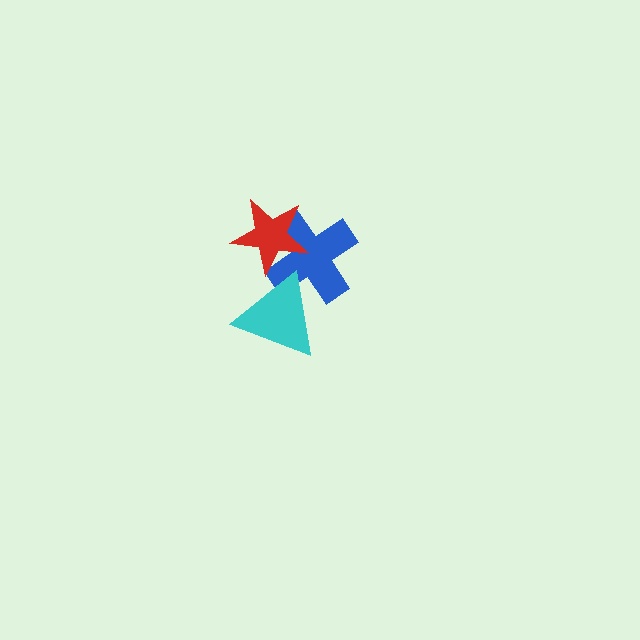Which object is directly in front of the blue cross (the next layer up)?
The red star is directly in front of the blue cross.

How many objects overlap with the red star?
2 objects overlap with the red star.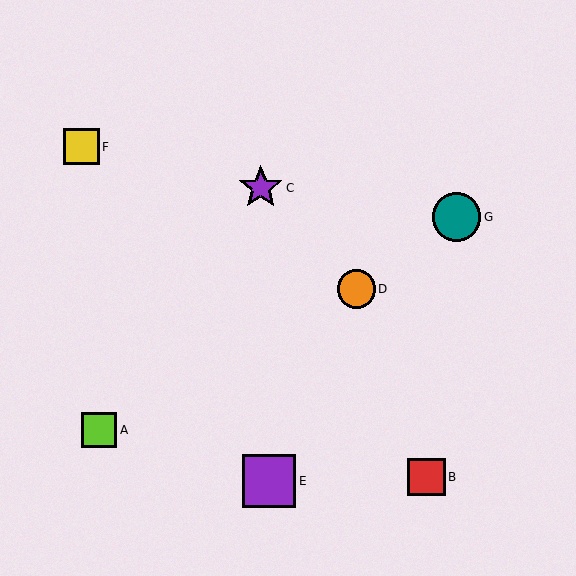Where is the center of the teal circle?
The center of the teal circle is at (456, 217).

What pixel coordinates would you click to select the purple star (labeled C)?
Click at (261, 188) to select the purple star C.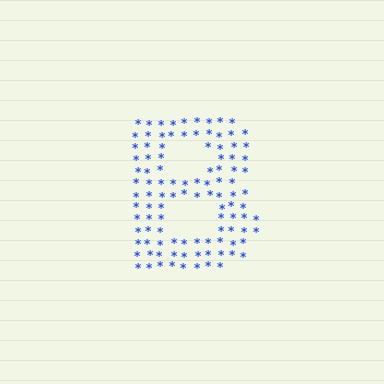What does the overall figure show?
The overall figure shows the letter B.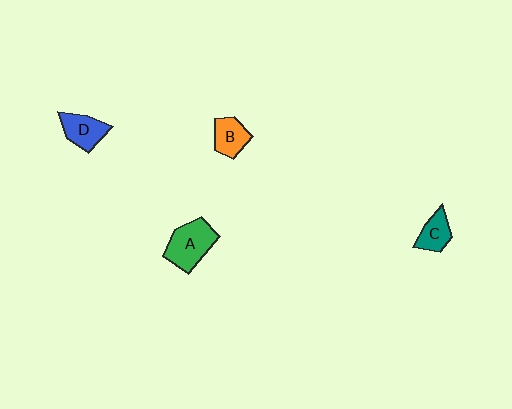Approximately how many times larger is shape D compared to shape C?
Approximately 1.2 times.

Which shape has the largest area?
Shape A (green).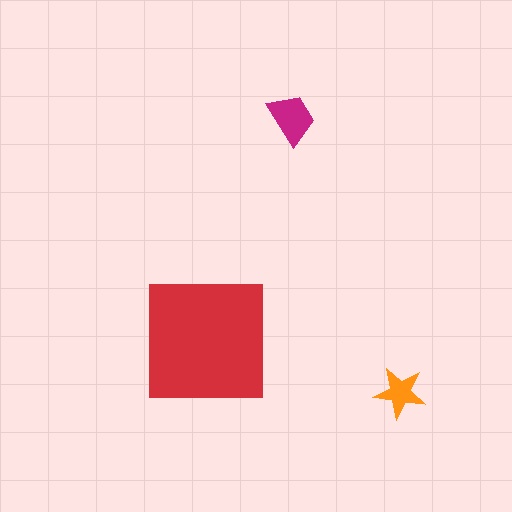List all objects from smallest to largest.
The orange star, the magenta trapezoid, the red square.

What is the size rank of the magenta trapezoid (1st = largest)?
2nd.